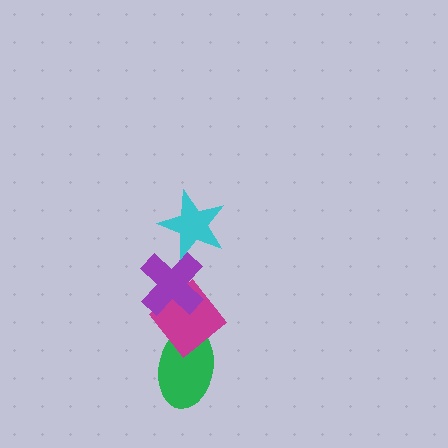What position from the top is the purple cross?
The purple cross is 2nd from the top.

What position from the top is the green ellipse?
The green ellipse is 4th from the top.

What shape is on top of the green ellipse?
The magenta diamond is on top of the green ellipse.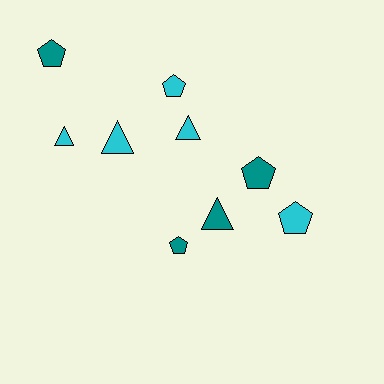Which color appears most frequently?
Cyan, with 5 objects.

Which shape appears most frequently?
Pentagon, with 5 objects.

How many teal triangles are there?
There is 1 teal triangle.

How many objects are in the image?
There are 9 objects.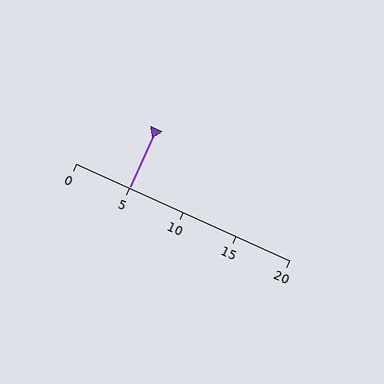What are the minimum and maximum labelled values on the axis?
The axis runs from 0 to 20.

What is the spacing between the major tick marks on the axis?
The major ticks are spaced 5 apart.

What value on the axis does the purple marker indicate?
The marker indicates approximately 5.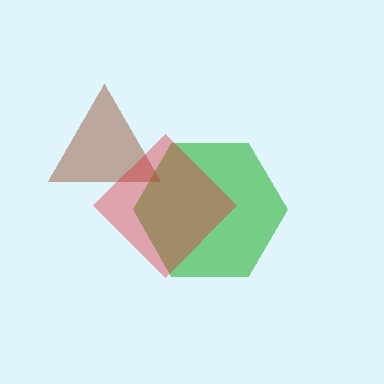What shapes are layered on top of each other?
The layered shapes are: a green hexagon, a brown triangle, a red diamond.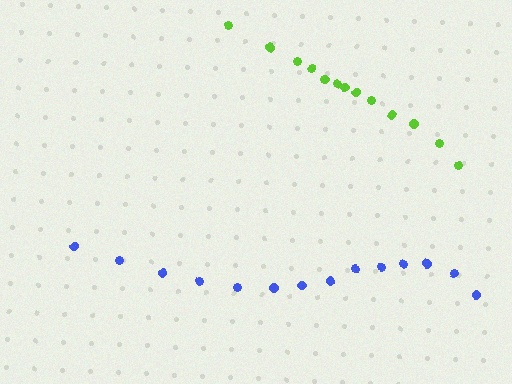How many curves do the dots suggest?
There are 2 distinct paths.